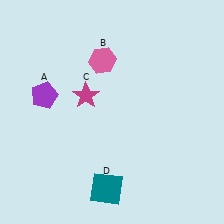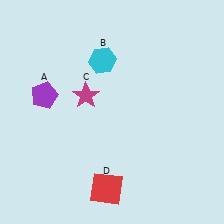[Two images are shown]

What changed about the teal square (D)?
In Image 1, D is teal. In Image 2, it changed to red.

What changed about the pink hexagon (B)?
In Image 1, B is pink. In Image 2, it changed to cyan.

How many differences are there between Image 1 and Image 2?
There are 2 differences between the two images.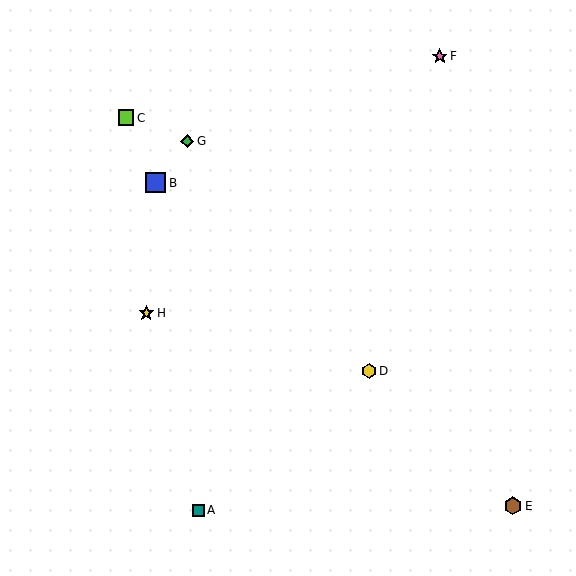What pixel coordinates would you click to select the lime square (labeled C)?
Click at (126, 118) to select the lime square C.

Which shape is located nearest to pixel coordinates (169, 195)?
The blue square (labeled B) at (155, 183) is nearest to that location.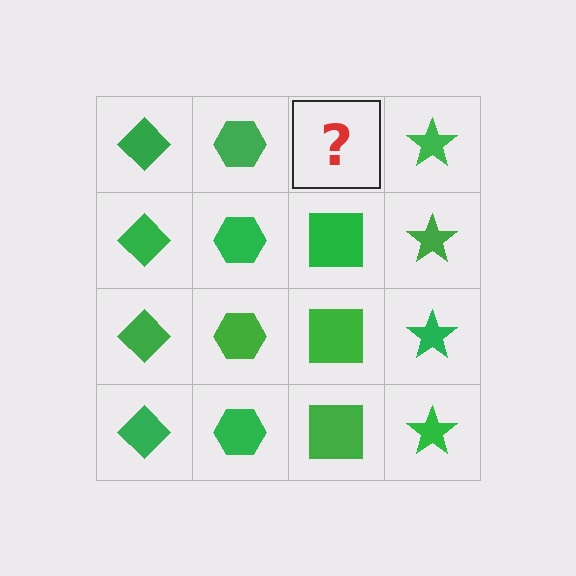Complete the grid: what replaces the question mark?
The question mark should be replaced with a green square.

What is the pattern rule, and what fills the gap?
The rule is that each column has a consistent shape. The gap should be filled with a green square.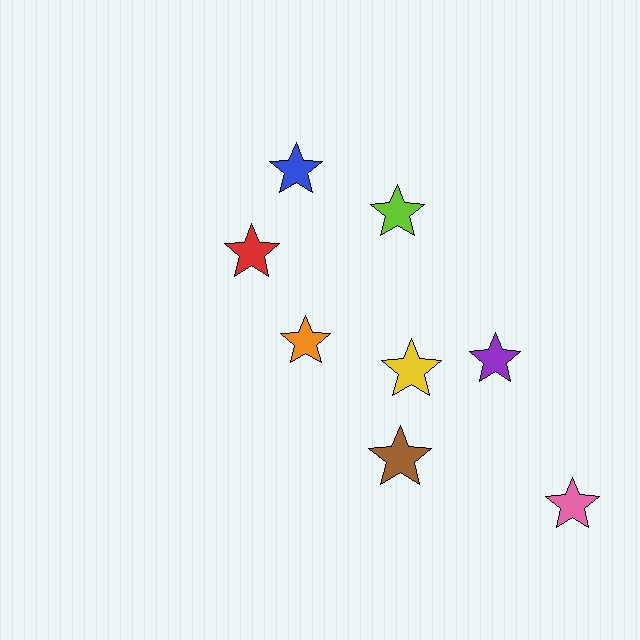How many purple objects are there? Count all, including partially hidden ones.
There is 1 purple object.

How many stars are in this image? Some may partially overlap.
There are 8 stars.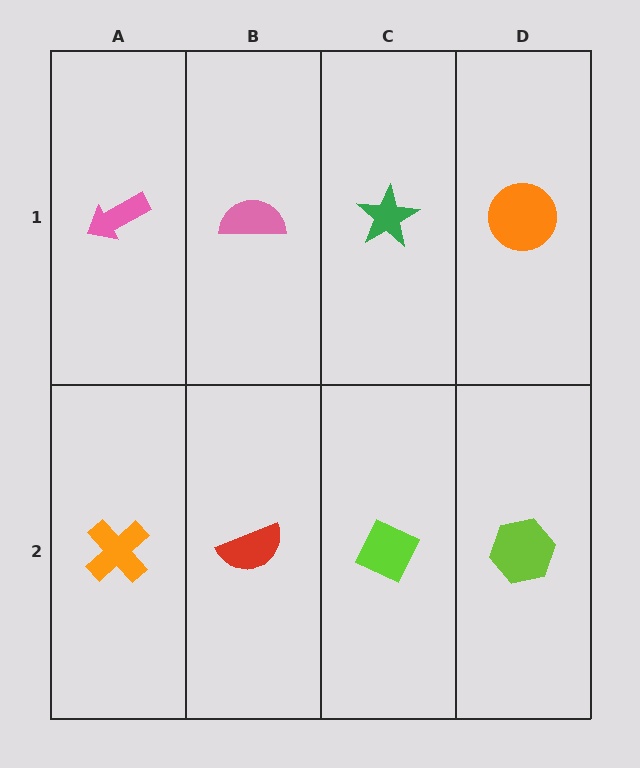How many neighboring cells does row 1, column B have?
3.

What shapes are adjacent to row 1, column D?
A lime hexagon (row 2, column D), a green star (row 1, column C).